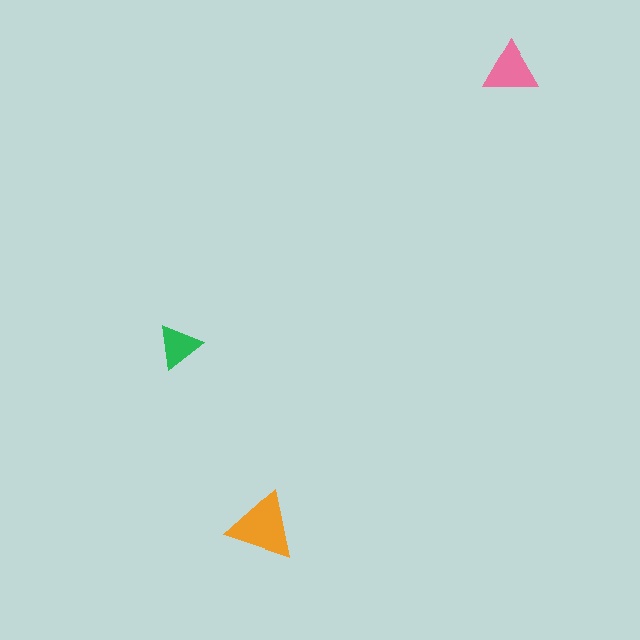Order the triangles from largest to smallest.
the orange one, the pink one, the green one.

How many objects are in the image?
There are 3 objects in the image.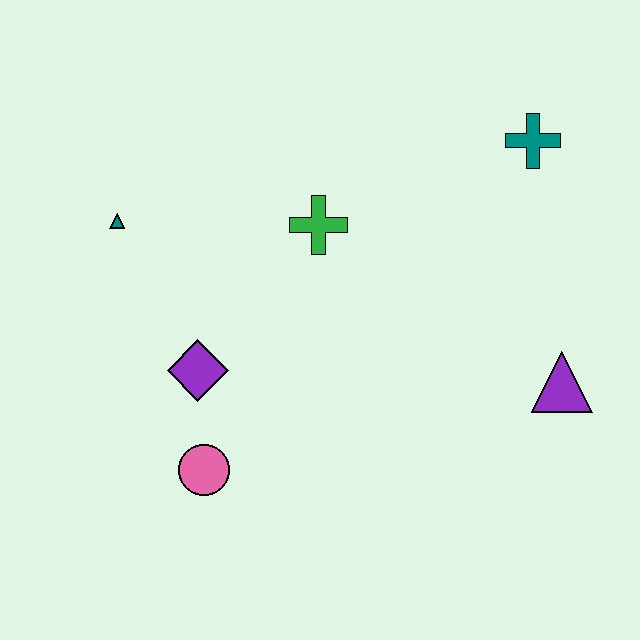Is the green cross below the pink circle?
No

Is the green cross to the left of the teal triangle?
No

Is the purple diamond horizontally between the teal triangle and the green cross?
Yes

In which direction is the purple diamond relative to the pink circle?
The purple diamond is above the pink circle.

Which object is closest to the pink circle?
The purple diamond is closest to the pink circle.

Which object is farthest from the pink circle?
The teal cross is farthest from the pink circle.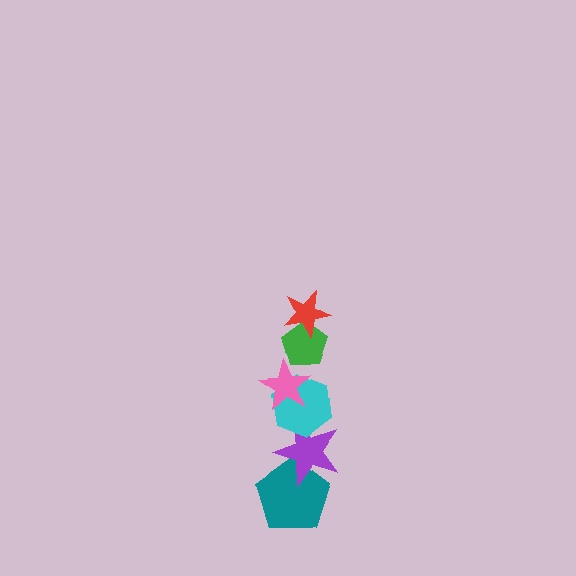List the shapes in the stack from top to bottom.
From top to bottom: the red star, the green pentagon, the pink star, the cyan hexagon, the purple star, the teal pentagon.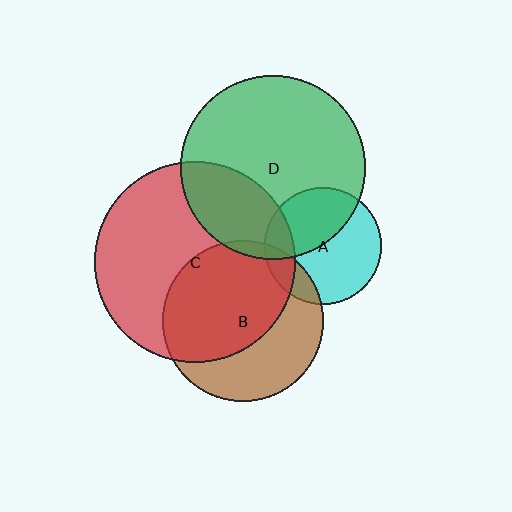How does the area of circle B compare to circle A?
Approximately 1.9 times.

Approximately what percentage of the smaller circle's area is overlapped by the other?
Approximately 25%.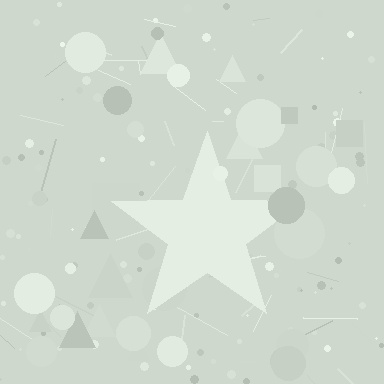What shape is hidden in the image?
A star is hidden in the image.